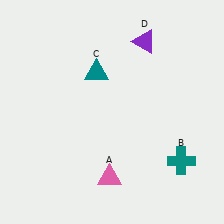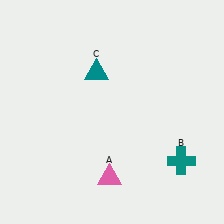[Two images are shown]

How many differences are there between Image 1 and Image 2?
There is 1 difference between the two images.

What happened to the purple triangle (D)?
The purple triangle (D) was removed in Image 2. It was in the top-right area of Image 1.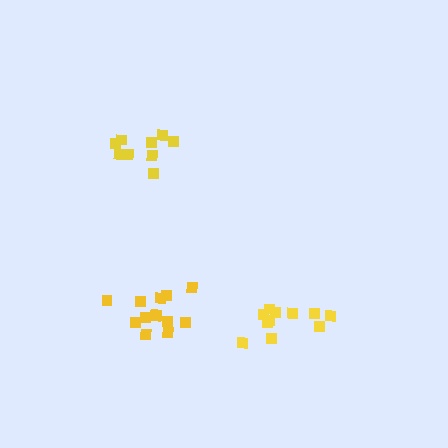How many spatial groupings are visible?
There are 3 spatial groupings.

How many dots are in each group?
Group 1: 13 dots, Group 2: 11 dots, Group 3: 9 dots (33 total).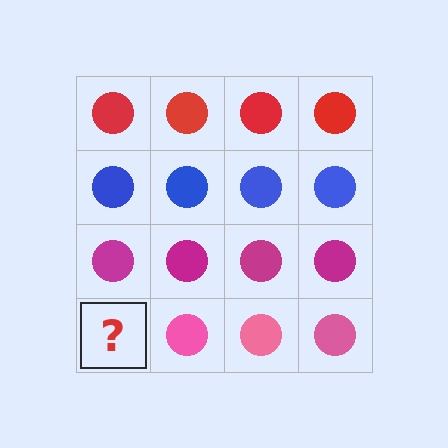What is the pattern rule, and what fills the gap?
The rule is that each row has a consistent color. The gap should be filled with a pink circle.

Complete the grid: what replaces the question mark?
The question mark should be replaced with a pink circle.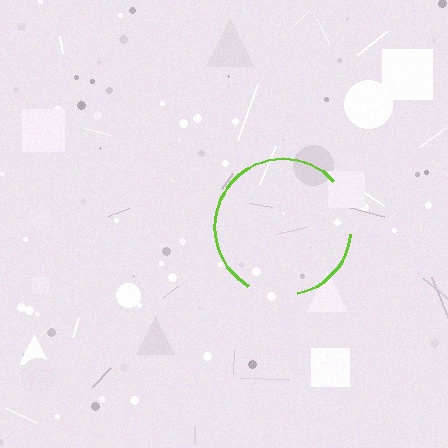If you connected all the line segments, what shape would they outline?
They would outline a circle.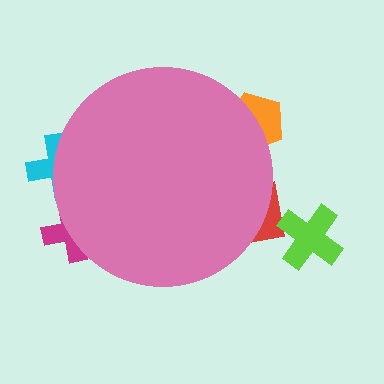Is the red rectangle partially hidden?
Yes, the red rectangle is partially hidden behind the pink circle.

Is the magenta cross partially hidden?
Yes, the magenta cross is partially hidden behind the pink circle.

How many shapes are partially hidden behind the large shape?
4 shapes are partially hidden.